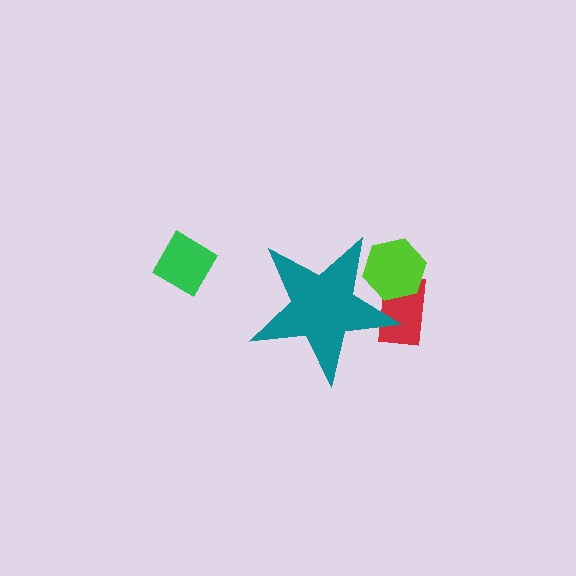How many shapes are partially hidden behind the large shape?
2 shapes are partially hidden.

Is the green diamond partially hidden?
No, the green diamond is fully visible.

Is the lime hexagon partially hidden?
Yes, the lime hexagon is partially hidden behind the teal star.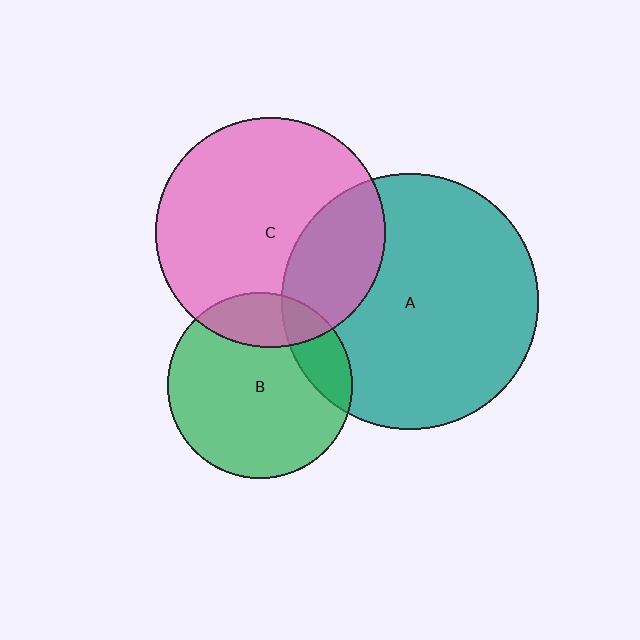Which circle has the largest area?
Circle A (teal).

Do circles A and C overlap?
Yes.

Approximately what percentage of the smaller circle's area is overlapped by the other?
Approximately 25%.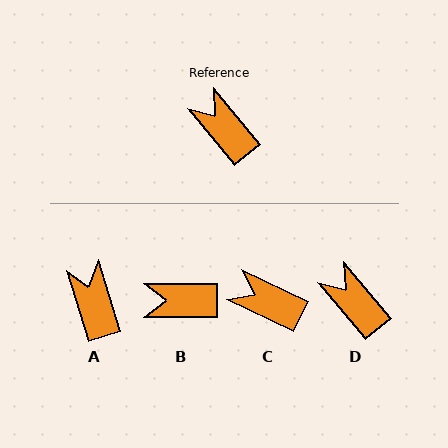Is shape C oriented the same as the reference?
No, it is off by about 25 degrees.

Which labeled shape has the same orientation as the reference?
D.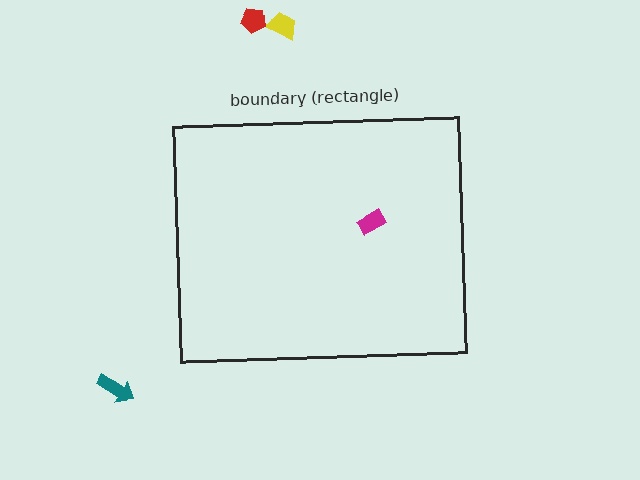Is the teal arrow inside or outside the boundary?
Outside.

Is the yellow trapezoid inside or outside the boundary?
Outside.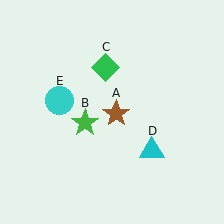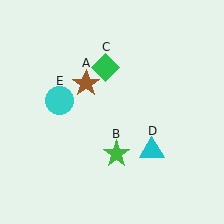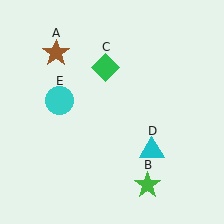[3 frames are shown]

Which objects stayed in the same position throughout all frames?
Green diamond (object C) and cyan triangle (object D) and cyan circle (object E) remained stationary.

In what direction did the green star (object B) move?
The green star (object B) moved down and to the right.